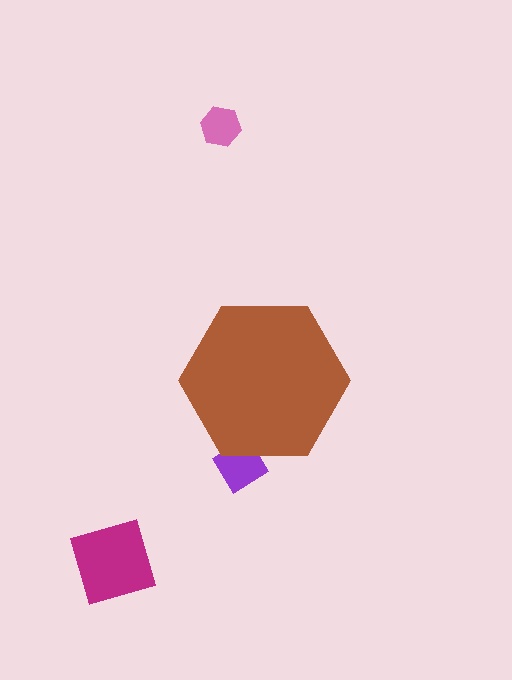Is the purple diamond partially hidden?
Yes, the purple diamond is partially hidden behind the brown hexagon.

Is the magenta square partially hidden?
No, the magenta square is fully visible.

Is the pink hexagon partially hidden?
No, the pink hexagon is fully visible.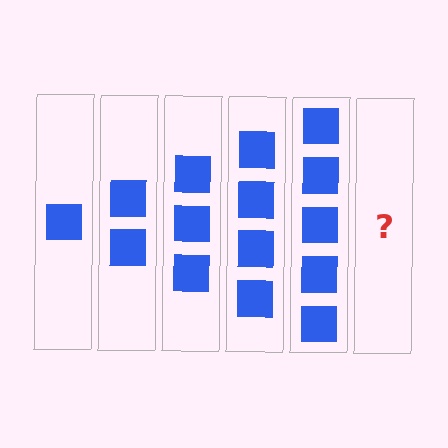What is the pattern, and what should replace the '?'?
The pattern is that each step adds one more square. The '?' should be 6 squares.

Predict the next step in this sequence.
The next step is 6 squares.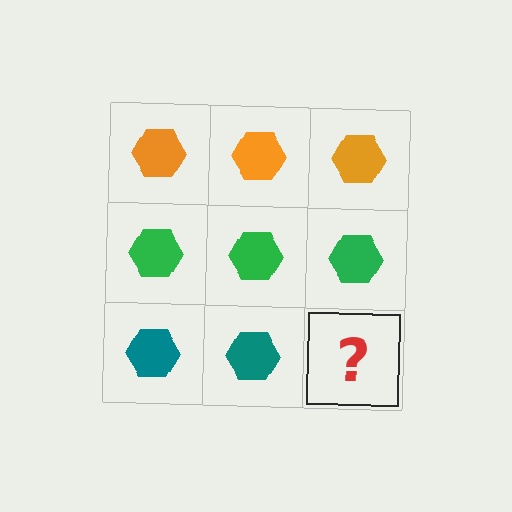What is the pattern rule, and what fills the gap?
The rule is that each row has a consistent color. The gap should be filled with a teal hexagon.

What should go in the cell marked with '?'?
The missing cell should contain a teal hexagon.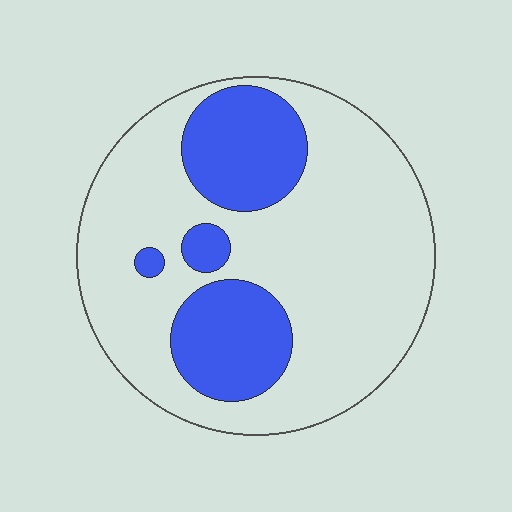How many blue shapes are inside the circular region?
4.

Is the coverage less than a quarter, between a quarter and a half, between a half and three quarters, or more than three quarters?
Between a quarter and a half.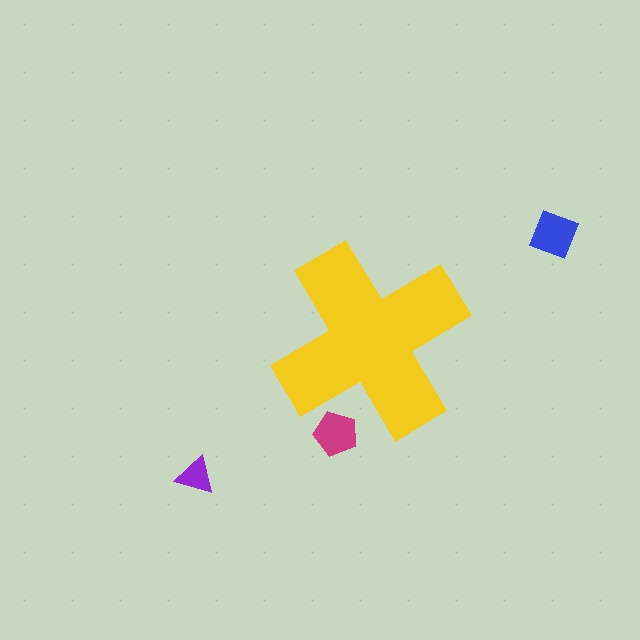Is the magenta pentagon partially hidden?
Yes, the magenta pentagon is partially hidden behind the yellow cross.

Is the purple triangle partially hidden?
No, the purple triangle is fully visible.